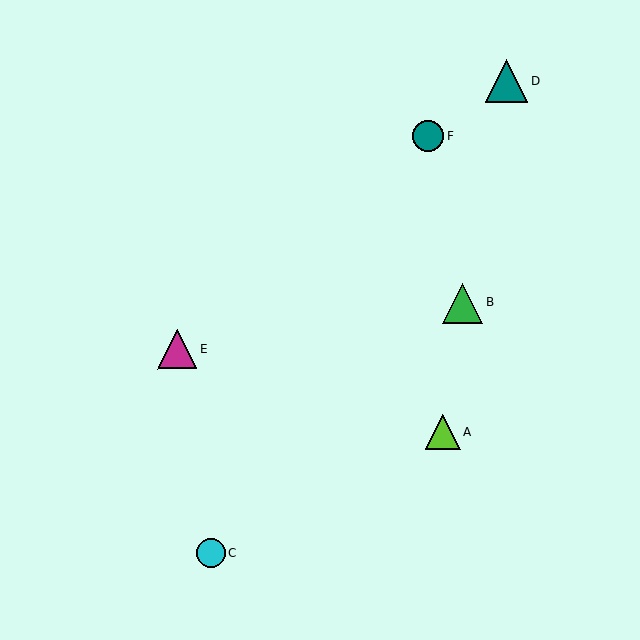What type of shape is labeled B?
Shape B is a green triangle.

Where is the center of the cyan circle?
The center of the cyan circle is at (211, 553).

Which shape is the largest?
The teal triangle (labeled D) is the largest.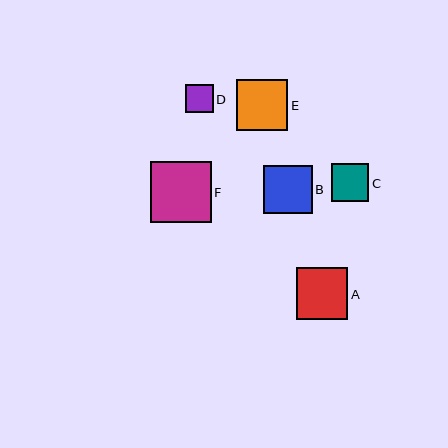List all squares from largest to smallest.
From largest to smallest: F, A, E, B, C, D.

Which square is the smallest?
Square D is the smallest with a size of approximately 28 pixels.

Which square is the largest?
Square F is the largest with a size of approximately 61 pixels.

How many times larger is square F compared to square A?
Square F is approximately 1.2 times the size of square A.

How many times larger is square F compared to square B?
Square F is approximately 1.3 times the size of square B.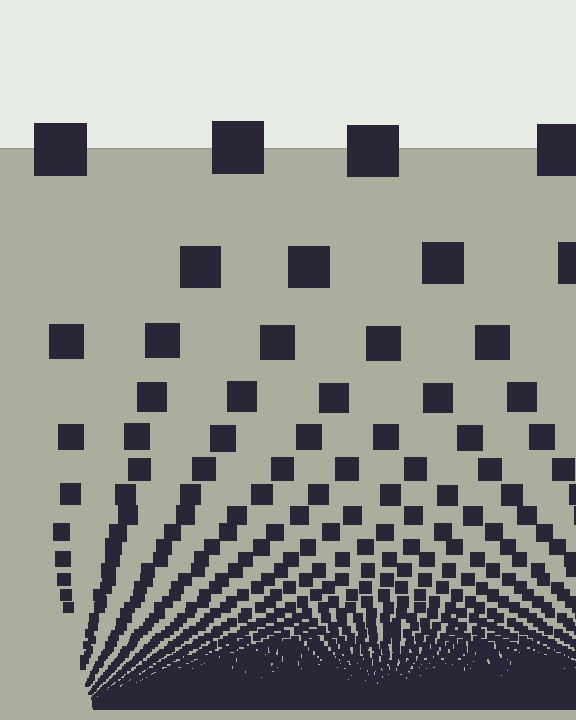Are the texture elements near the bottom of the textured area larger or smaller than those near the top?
Smaller. The gradient is inverted — elements near the bottom are smaller and denser.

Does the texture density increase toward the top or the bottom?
Density increases toward the bottom.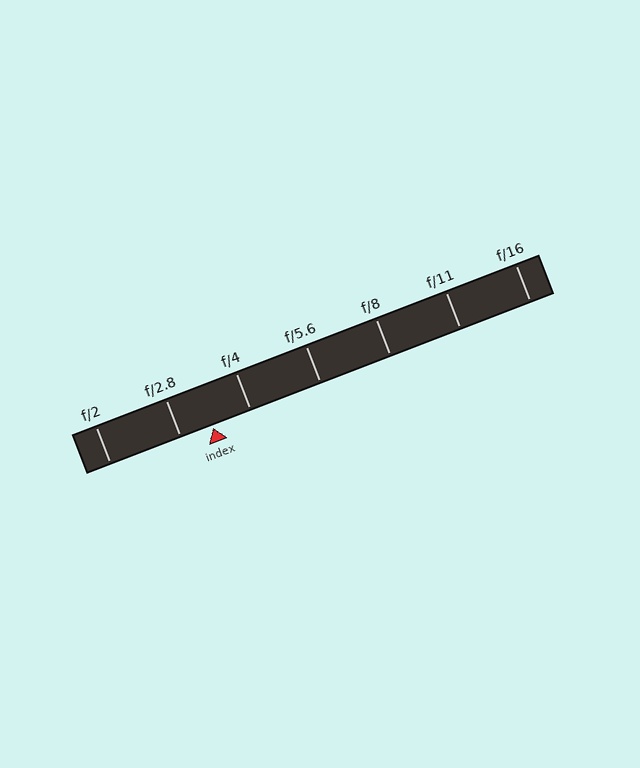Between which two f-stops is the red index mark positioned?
The index mark is between f/2.8 and f/4.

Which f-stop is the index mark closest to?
The index mark is closest to f/2.8.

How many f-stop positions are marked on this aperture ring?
There are 7 f-stop positions marked.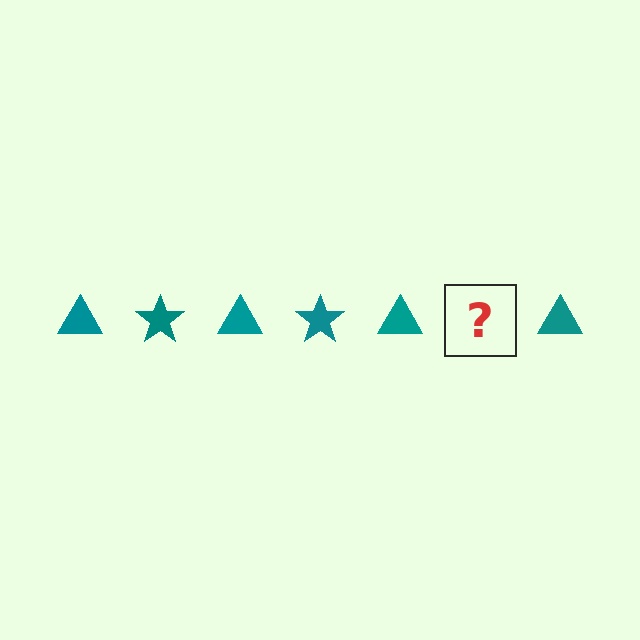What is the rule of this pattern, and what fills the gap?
The rule is that the pattern cycles through triangle, star shapes in teal. The gap should be filled with a teal star.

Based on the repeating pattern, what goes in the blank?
The blank should be a teal star.